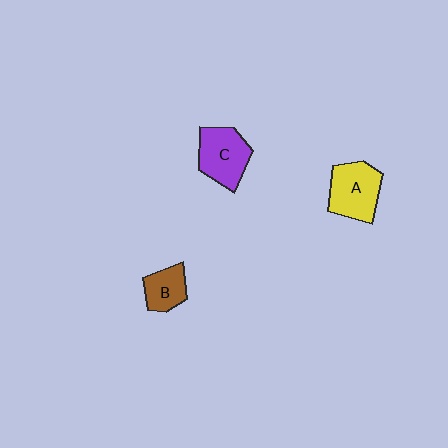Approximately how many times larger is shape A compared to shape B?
Approximately 1.6 times.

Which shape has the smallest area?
Shape B (brown).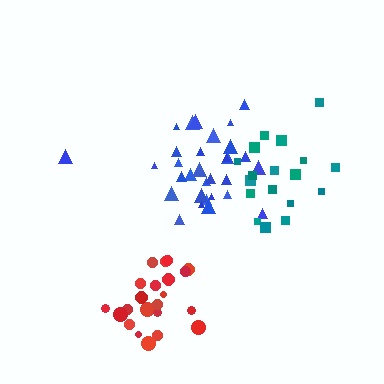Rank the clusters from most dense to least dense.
red, blue, teal.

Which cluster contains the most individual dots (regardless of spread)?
Blue (31).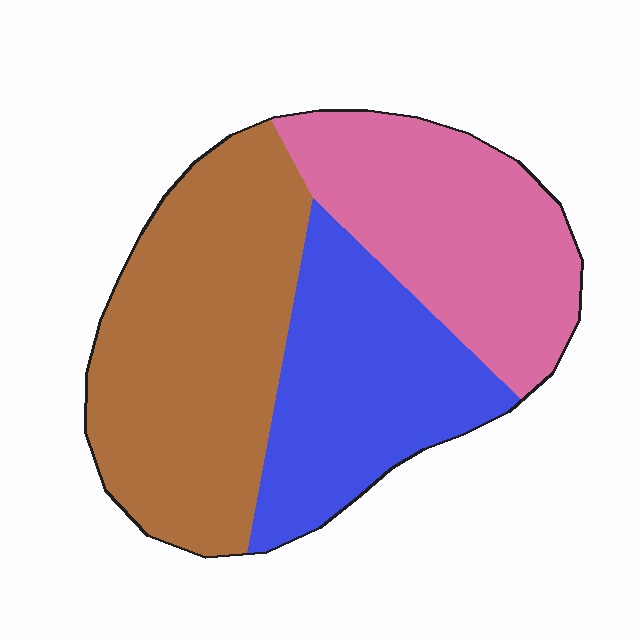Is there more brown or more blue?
Brown.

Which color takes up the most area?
Brown, at roughly 40%.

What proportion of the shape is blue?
Blue takes up between a quarter and a half of the shape.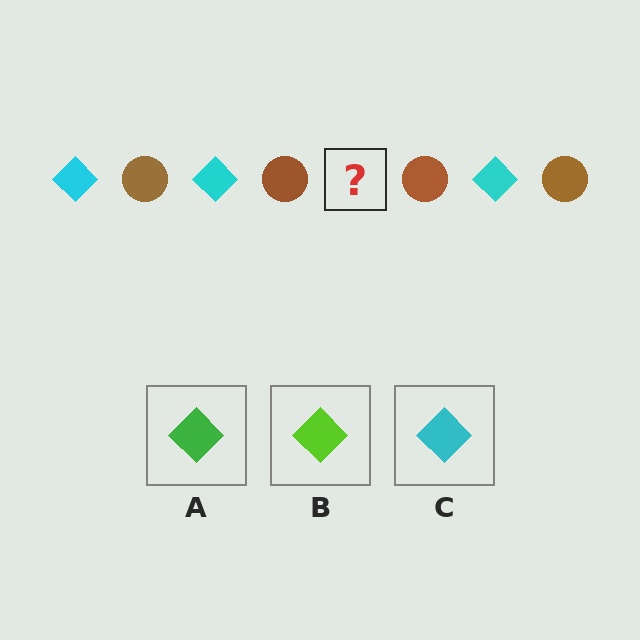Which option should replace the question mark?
Option C.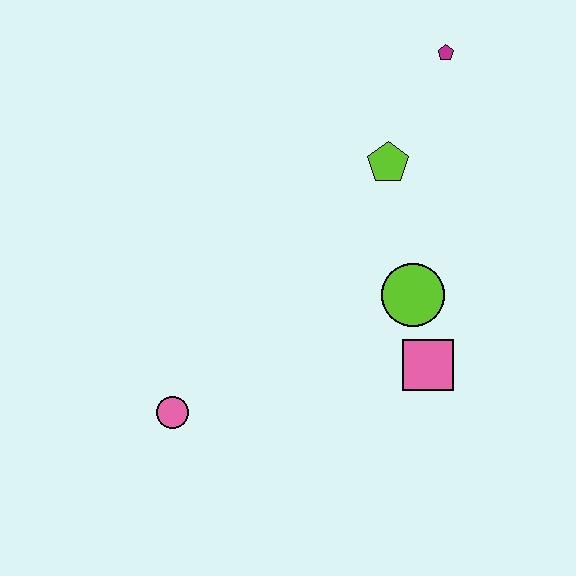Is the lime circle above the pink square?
Yes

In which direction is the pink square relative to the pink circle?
The pink square is to the right of the pink circle.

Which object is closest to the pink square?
The lime circle is closest to the pink square.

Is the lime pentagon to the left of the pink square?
Yes